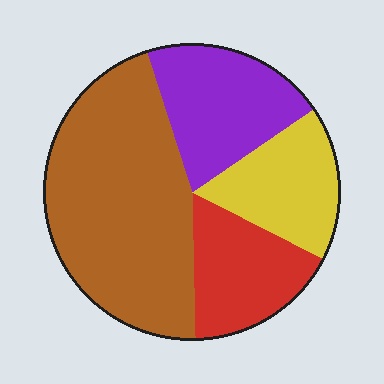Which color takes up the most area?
Brown, at roughly 45%.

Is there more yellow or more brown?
Brown.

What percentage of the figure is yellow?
Yellow takes up between a sixth and a third of the figure.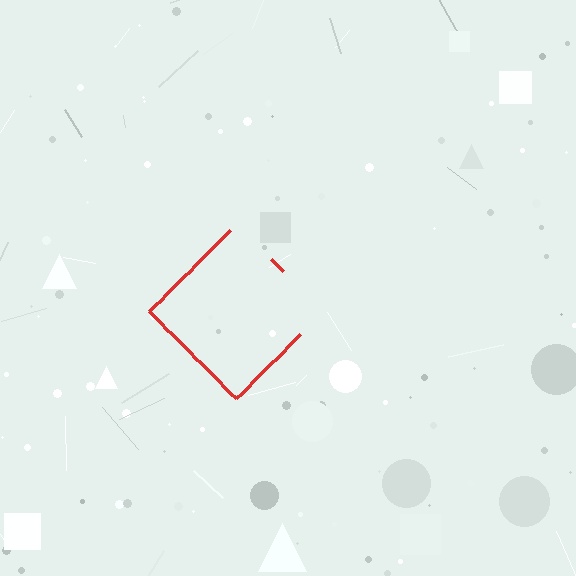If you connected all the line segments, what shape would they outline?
They would outline a diamond.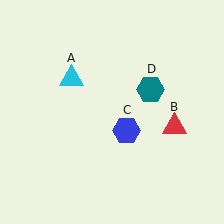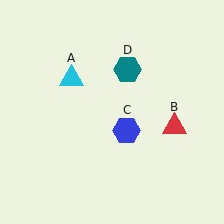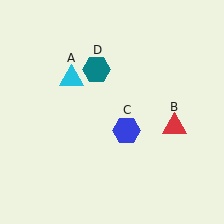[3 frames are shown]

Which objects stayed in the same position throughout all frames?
Cyan triangle (object A) and red triangle (object B) and blue hexagon (object C) remained stationary.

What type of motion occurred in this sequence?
The teal hexagon (object D) rotated counterclockwise around the center of the scene.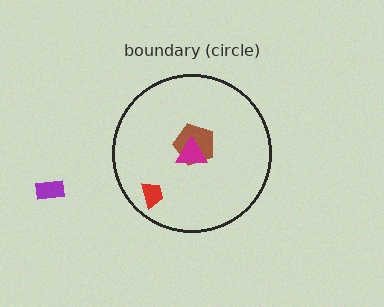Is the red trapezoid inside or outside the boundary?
Inside.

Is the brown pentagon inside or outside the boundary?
Inside.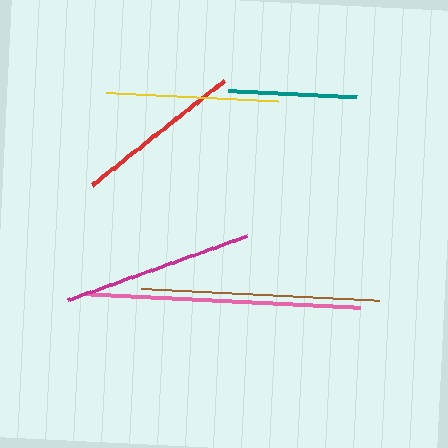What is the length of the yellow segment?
The yellow segment is approximately 172 pixels long.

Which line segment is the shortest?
The teal line is the shortest at approximately 128 pixels.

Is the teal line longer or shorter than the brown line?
The brown line is longer than the teal line.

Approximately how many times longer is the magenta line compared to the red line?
The magenta line is approximately 1.1 times the length of the red line.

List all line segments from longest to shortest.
From longest to shortest: pink, brown, magenta, yellow, red, teal.